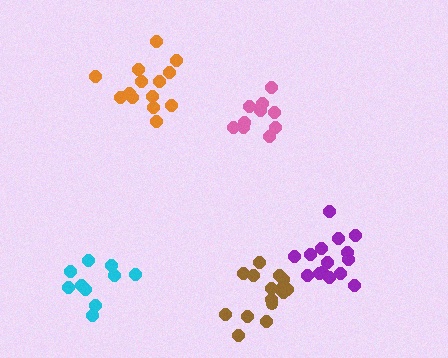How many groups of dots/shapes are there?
There are 5 groups.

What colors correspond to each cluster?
The clusters are colored: cyan, purple, orange, pink, brown.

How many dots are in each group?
Group 1: 10 dots, Group 2: 15 dots, Group 3: 14 dots, Group 4: 10 dots, Group 5: 15 dots (64 total).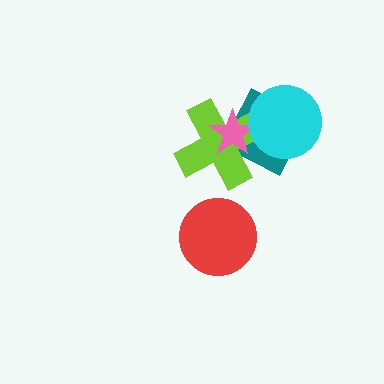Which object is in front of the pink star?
The cyan circle is in front of the pink star.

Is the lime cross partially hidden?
Yes, it is partially covered by another shape.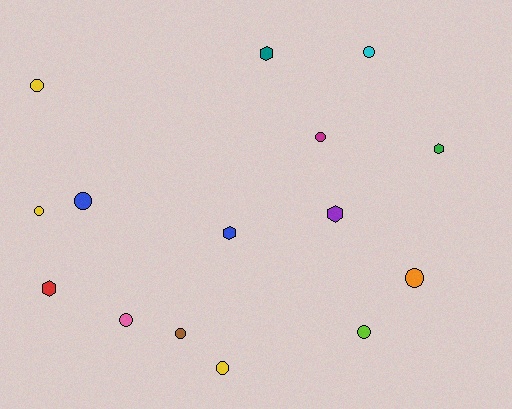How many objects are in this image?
There are 15 objects.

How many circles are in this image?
There are 10 circles.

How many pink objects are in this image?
There is 1 pink object.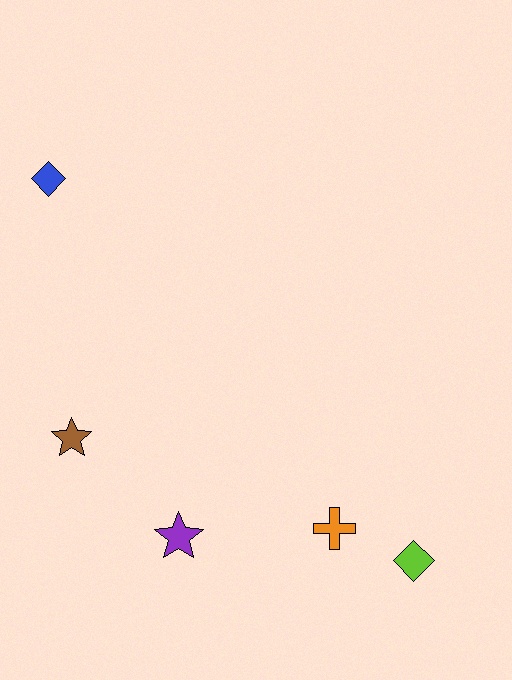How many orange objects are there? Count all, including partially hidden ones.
There is 1 orange object.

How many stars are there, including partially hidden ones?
There are 2 stars.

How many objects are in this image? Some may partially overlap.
There are 5 objects.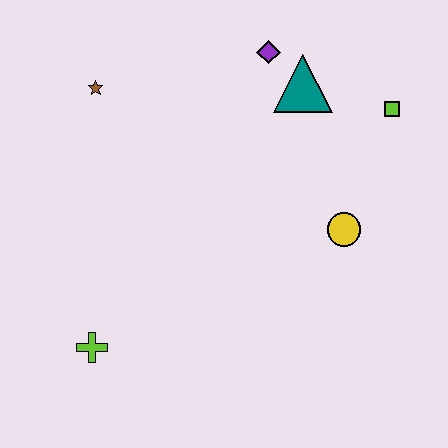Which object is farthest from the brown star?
The lime square is farthest from the brown star.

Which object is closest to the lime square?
The teal triangle is closest to the lime square.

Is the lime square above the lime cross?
Yes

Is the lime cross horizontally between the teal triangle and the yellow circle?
No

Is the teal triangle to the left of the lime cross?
No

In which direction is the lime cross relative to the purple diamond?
The lime cross is below the purple diamond.